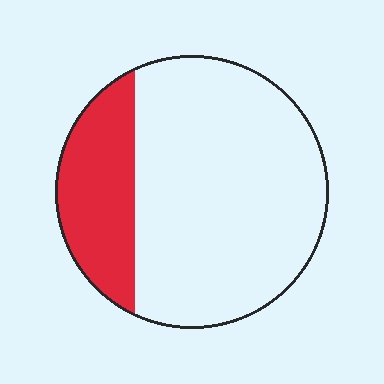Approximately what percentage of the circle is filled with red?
Approximately 25%.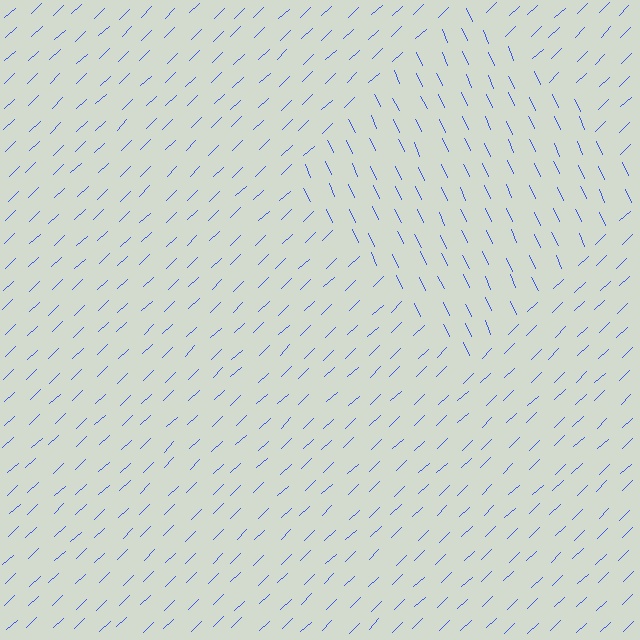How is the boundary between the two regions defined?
The boundary is defined purely by a change in line orientation (approximately 71 degrees difference). All lines are the same color and thickness.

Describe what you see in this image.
The image is filled with small blue line segments. A diamond region in the image has lines oriented differently from the surrounding lines, creating a visible texture boundary.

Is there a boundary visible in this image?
Yes, there is a texture boundary formed by a change in line orientation.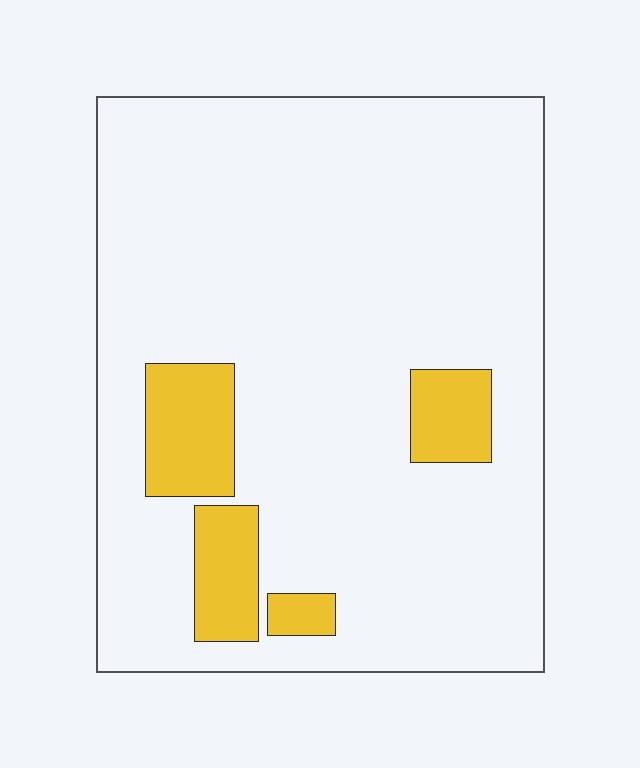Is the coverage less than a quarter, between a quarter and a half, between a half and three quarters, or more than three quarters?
Less than a quarter.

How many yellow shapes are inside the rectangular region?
4.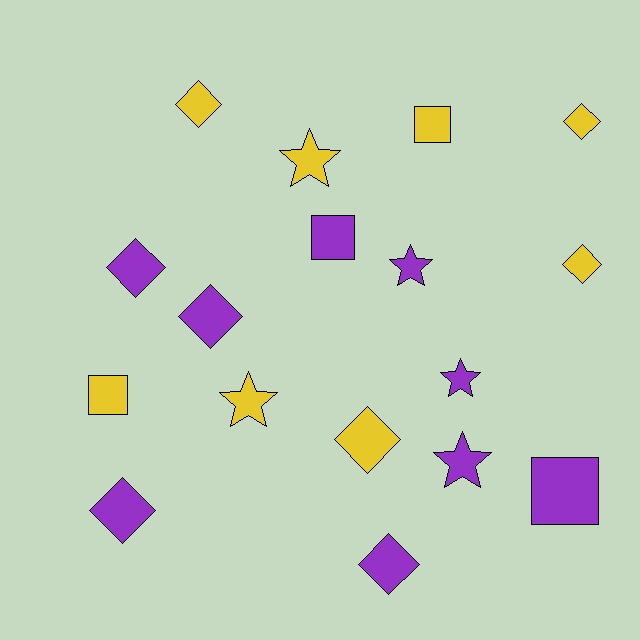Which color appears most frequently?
Purple, with 9 objects.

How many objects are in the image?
There are 17 objects.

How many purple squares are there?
There are 2 purple squares.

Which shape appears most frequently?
Diamond, with 8 objects.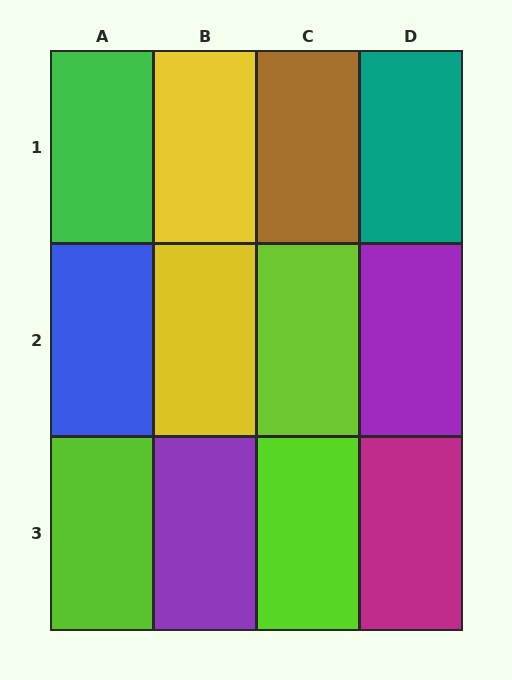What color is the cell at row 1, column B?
Yellow.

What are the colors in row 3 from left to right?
Lime, purple, lime, magenta.